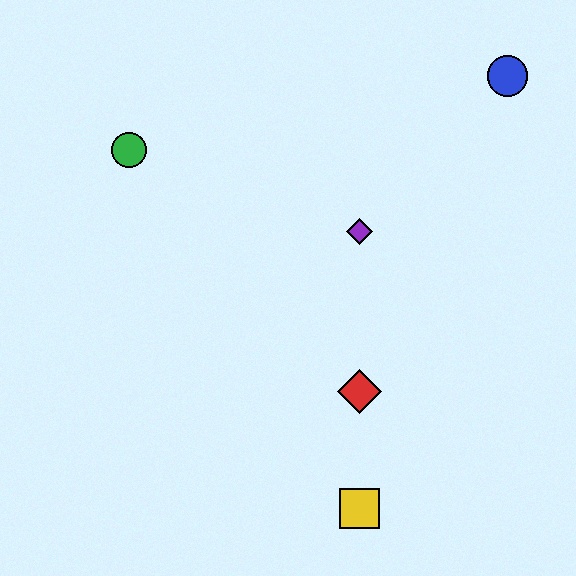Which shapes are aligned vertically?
The red diamond, the yellow square, the purple diamond are aligned vertically.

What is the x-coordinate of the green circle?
The green circle is at x≈129.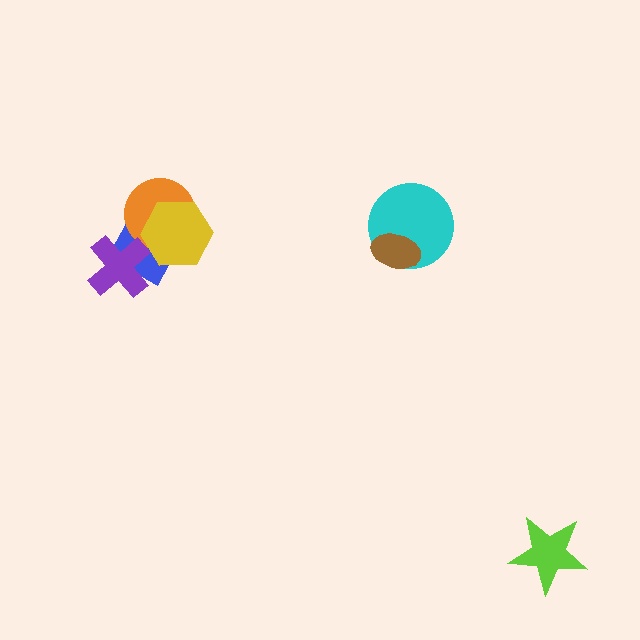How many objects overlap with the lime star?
0 objects overlap with the lime star.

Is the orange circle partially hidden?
Yes, it is partially covered by another shape.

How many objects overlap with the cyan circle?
1 object overlaps with the cyan circle.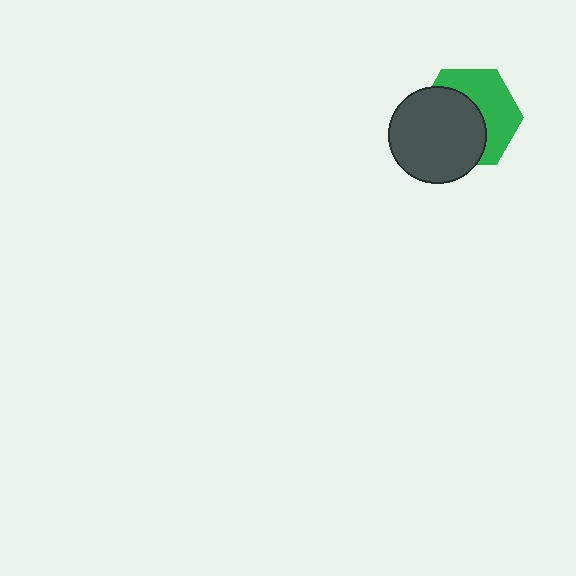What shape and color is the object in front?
The object in front is a dark gray circle.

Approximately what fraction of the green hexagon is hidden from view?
Roughly 53% of the green hexagon is hidden behind the dark gray circle.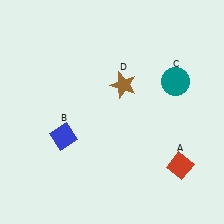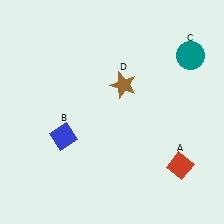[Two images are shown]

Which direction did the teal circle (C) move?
The teal circle (C) moved up.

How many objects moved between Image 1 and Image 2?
1 object moved between the two images.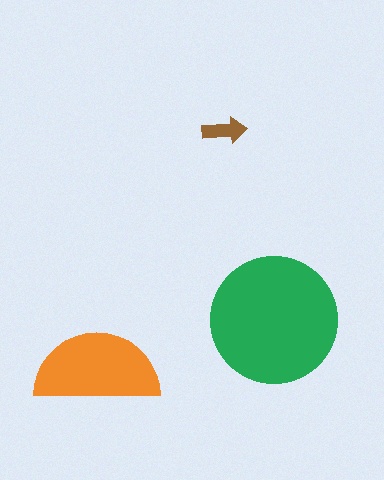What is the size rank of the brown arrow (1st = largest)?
3rd.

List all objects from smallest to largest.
The brown arrow, the orange semicircle, the green circle.